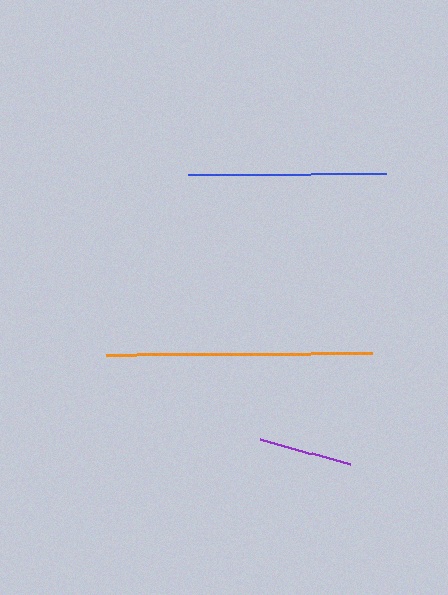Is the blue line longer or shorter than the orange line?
The orange line is longer than the blue line.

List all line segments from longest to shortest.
From longest to shortest: orange, blue, purple.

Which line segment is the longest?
The orange line is the longest at approximately 266 pixels.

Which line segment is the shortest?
The purple line is the shortest at approximately 94 pixels.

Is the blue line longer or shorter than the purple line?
The blue line is longer than the purple line.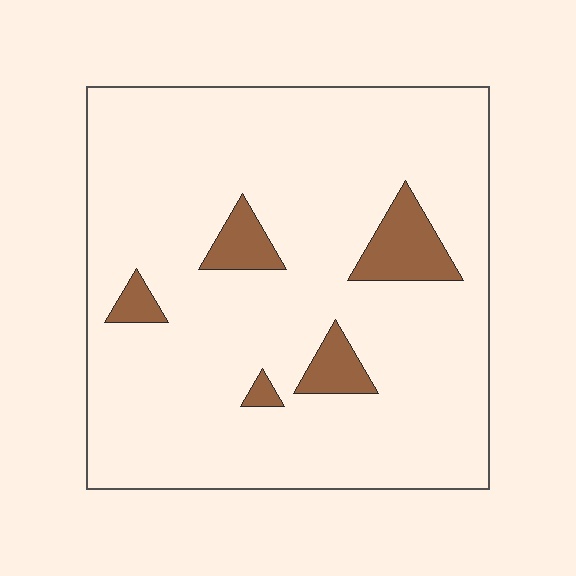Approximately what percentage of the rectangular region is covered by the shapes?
Approximately 10%.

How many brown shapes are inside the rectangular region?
5.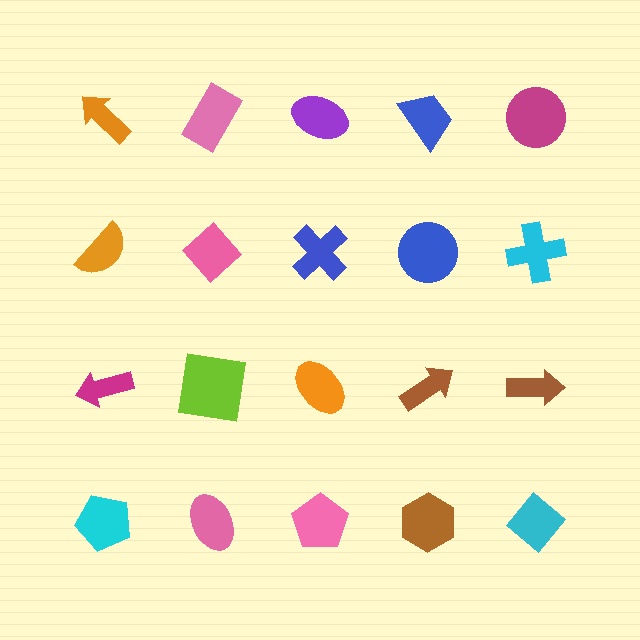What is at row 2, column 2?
A pink diamond.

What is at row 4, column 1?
A cyan pentagon.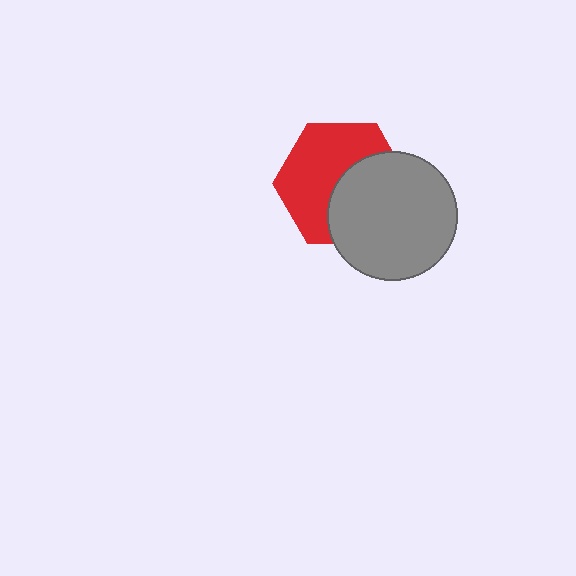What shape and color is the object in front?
The object in front is a gray circle.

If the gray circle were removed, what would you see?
You would see the complete red hexagon.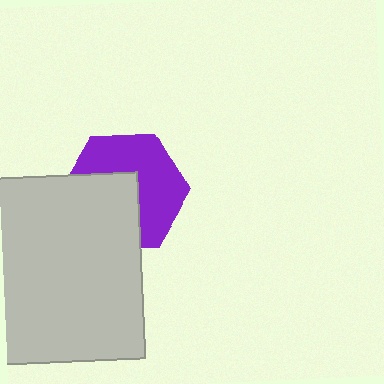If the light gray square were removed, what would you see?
You would see the complete purple hexagon.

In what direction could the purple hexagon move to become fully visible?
The purple hexagon could move toward the upper-right. That would shift it out from behind the light gray square entirely.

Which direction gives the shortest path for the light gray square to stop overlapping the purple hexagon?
Moving toward the lower-left gives the shortest separation.